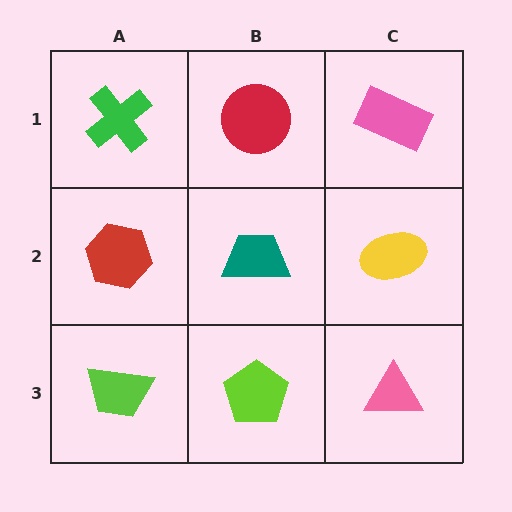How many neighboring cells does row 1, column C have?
2.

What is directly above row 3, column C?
A yellow ellipse.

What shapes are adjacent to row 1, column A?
A red hexagon (row 2, column A), a red circle (row 1, column B).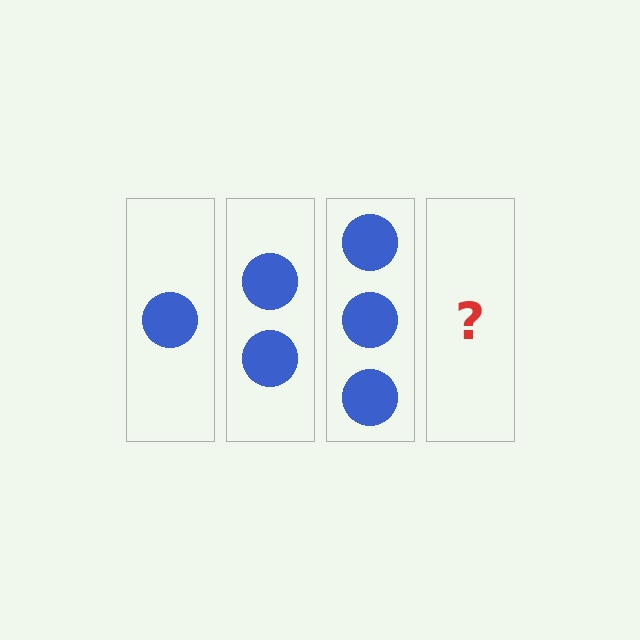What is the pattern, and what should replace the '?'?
The pattern is that each step adds one more circle. The '?' should be 4 circles.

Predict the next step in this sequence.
The next step is 4 circles.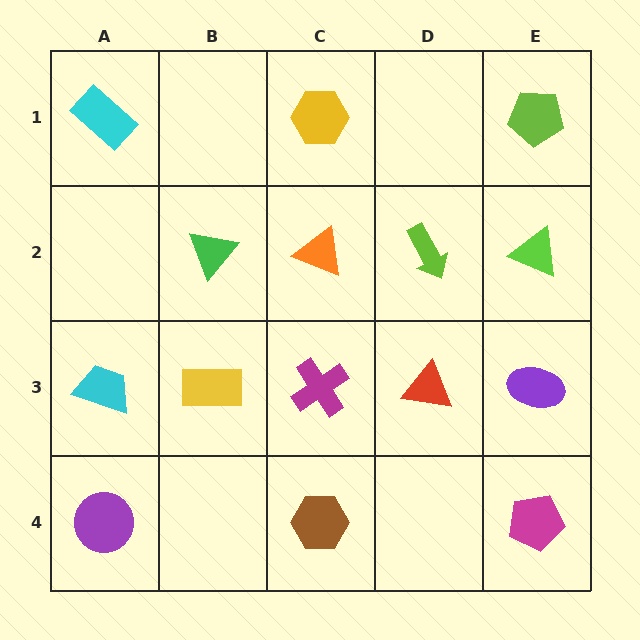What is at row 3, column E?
A purple ellipse.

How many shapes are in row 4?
3 shapes.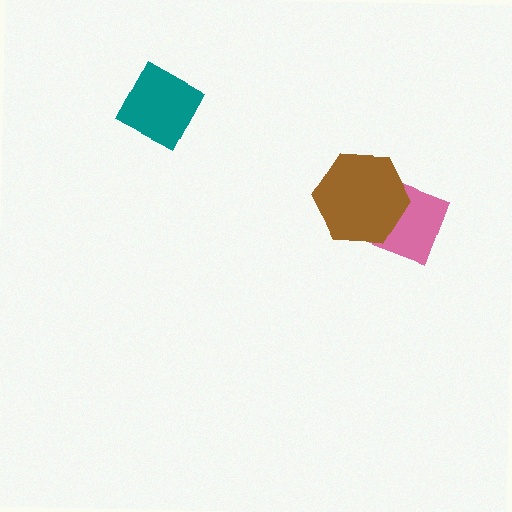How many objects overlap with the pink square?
1 object overlaps with the pink square.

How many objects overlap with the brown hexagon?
1 object overlaps with the brown hexagon.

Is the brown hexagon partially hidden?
No, no other shape covers it.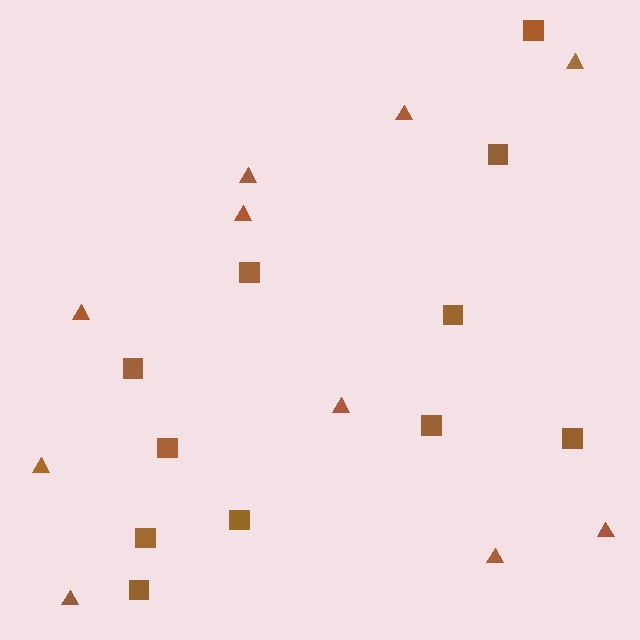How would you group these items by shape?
There are 2 groups: one group of triangles (10) and one group of squares (11).